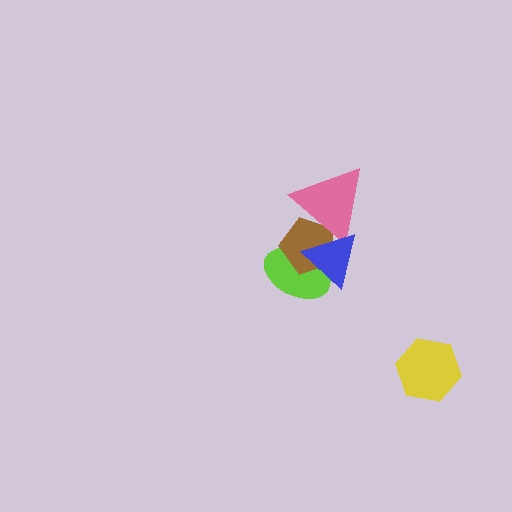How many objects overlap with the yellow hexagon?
0 objects overlap with the yellow hexagon.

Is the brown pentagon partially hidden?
Yes, it is partially covered by another shape.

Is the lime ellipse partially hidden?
Yes, it is partially covered by another shape.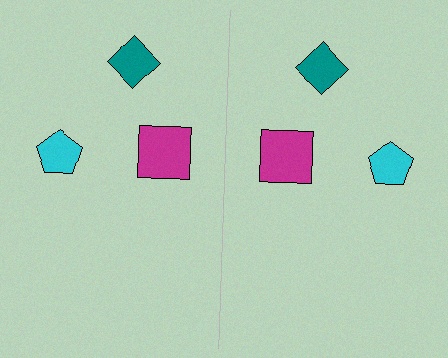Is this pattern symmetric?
Yes, this pattern has bilateral (reflection) symmetry.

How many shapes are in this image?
There are 6 shapes in this image.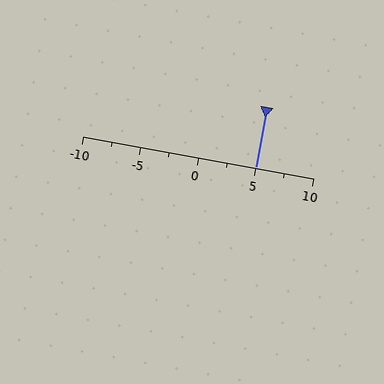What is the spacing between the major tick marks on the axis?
The major ticks are spaced 5 apart.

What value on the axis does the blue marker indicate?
The marker indicates approximately 5.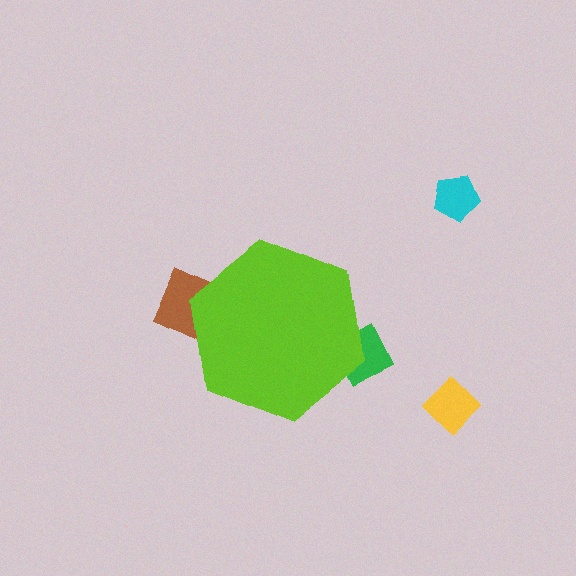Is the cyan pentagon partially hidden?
No, the cyan pentagon is fully visible.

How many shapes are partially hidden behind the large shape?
2 shapes are partially hidden.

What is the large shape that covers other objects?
A lime hexagon.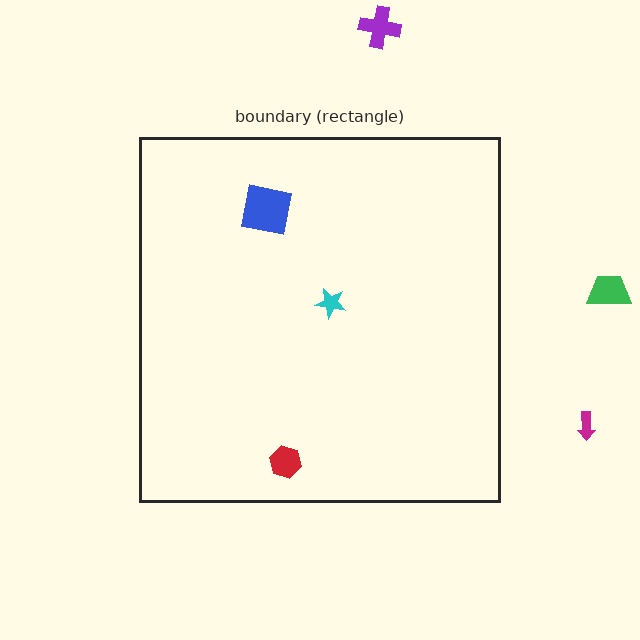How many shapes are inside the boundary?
3 inside, 3 outside.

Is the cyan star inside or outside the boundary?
Inside.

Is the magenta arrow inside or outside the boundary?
Outside.